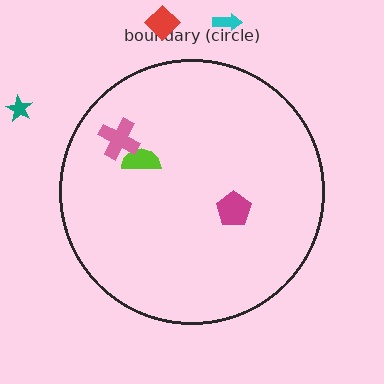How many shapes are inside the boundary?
3 inside, 3 outside.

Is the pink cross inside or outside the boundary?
Inside.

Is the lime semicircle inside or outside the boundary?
Inside.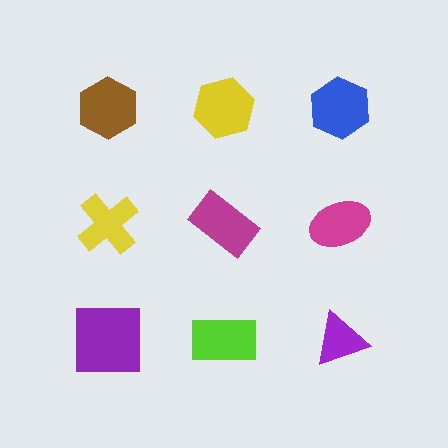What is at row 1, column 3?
A blue hexagon.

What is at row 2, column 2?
A magenta rectangle.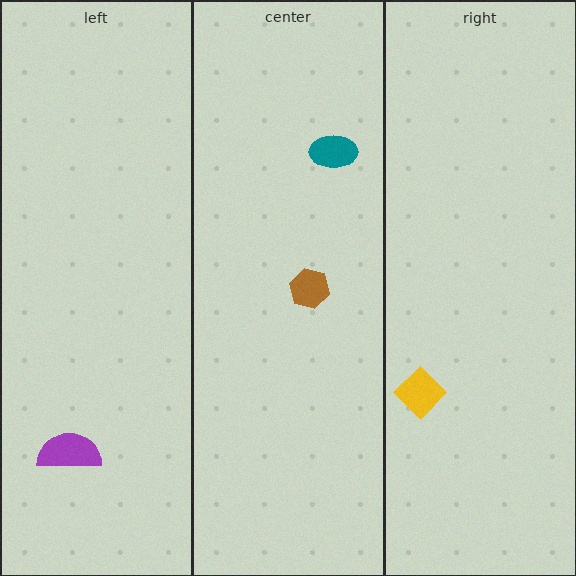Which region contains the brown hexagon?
The center region.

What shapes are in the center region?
The teal ellipse, the brown hexagon.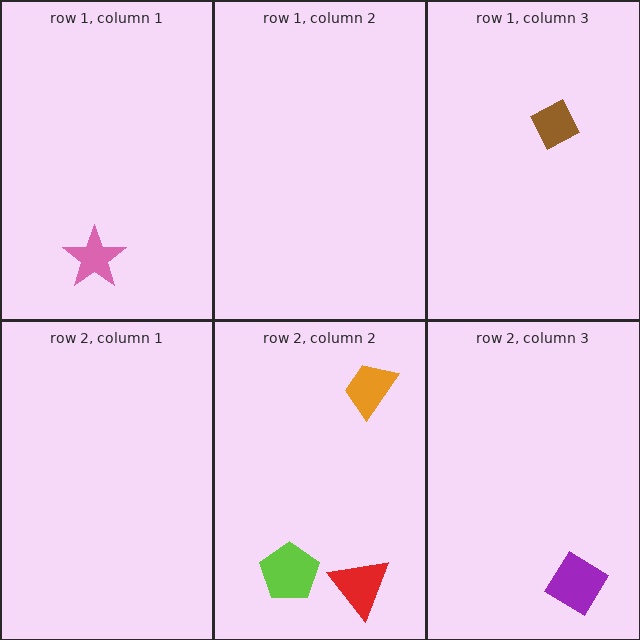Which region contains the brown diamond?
The row 1, column 3 region.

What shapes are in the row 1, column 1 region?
The pink star.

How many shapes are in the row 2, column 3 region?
1.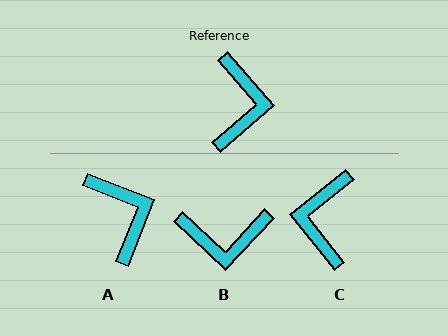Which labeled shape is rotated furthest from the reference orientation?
C, about 177 degrees away.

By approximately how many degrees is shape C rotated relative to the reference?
Approximately 177 degrees counter-clockwise.